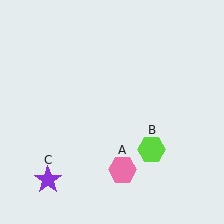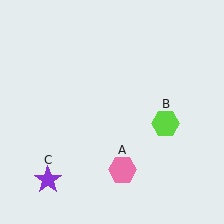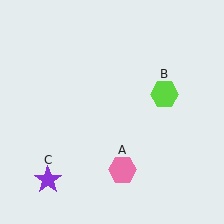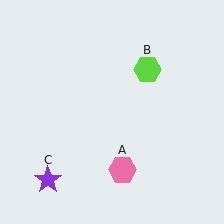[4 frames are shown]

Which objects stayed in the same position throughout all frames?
Pink hexagon (object A) and purple star (object C) remained stationary.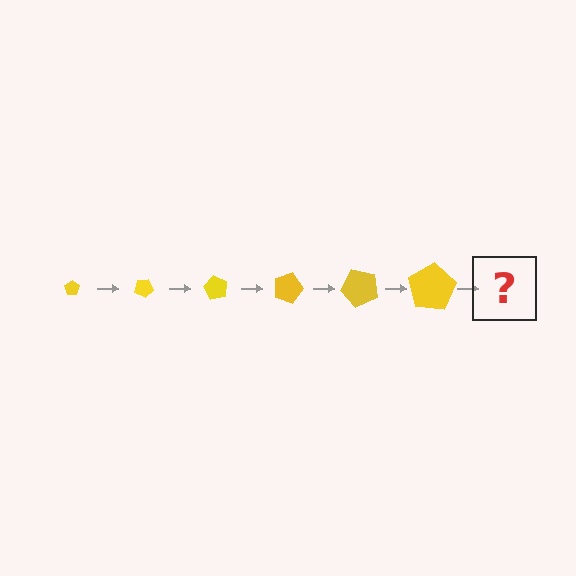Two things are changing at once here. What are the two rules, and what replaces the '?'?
The two rules are that the pentagon grows larger each step and it rotates 30 degrees each step. The '?' should be a pentagon, larger than the previous one and rotated 180 degrees from the start.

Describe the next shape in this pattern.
It should be a pentagon, larger than the previous one and rotated 180 degrees from the start.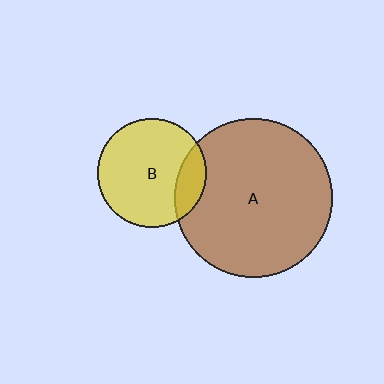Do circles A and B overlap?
Yes.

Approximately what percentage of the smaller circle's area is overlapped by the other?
Approximately 20%.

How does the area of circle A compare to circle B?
Approximately 2.1 times.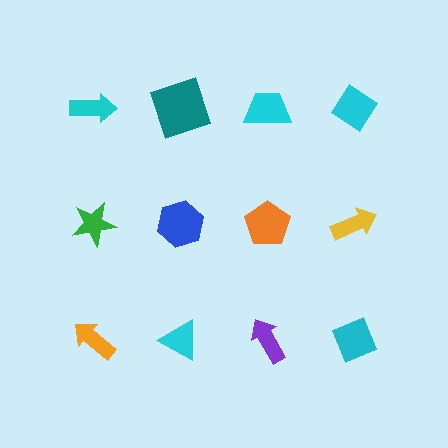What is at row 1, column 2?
A teal square.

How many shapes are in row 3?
4 shapes.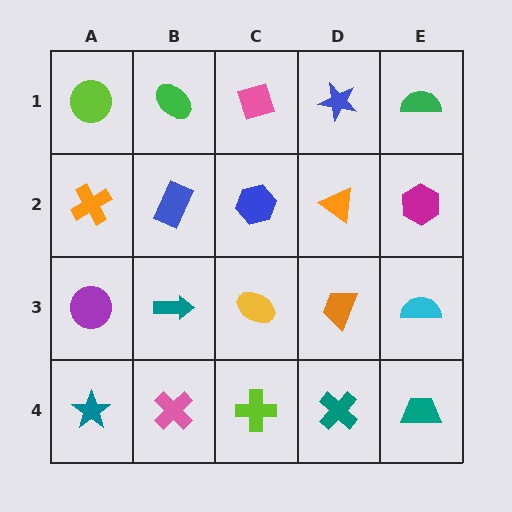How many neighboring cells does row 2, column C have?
4.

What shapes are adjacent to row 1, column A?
An orange cross (row 2, column A), a green ellipse (row 1, column B).